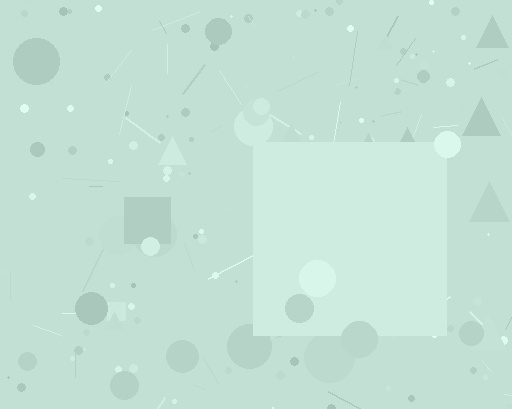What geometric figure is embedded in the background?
A square is embedded in the background.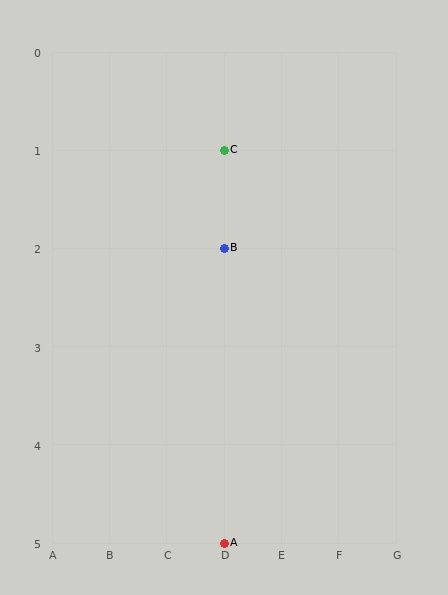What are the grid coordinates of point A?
Point A is at grid coordinates (D, 5).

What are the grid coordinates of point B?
Point B is at grid coordinates (D, 2).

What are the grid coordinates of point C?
Point C is at grid coordinates (D, 1).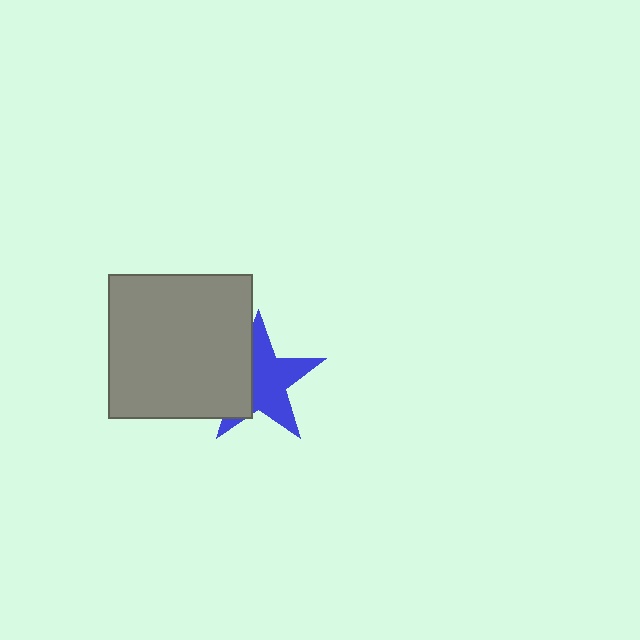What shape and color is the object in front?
The object in front is a gray square.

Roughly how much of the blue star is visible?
About half of it is visible (roughly 62%).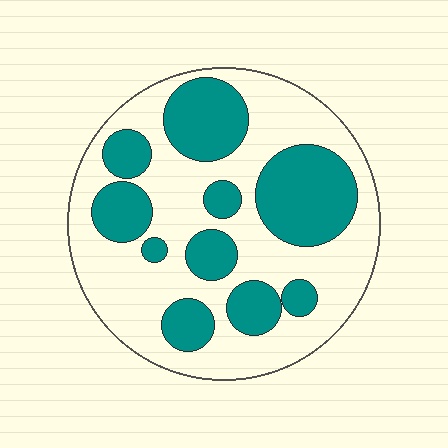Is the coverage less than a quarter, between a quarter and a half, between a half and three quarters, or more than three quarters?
Between a quarter and a half.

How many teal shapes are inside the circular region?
10.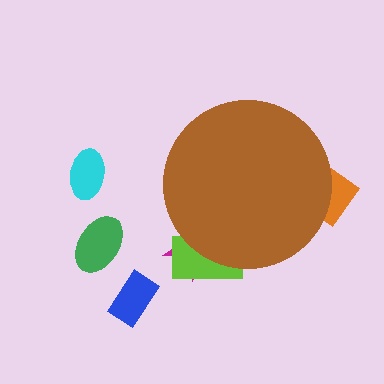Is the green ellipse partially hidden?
No, the green ellipse is fully visible.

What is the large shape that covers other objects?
A brown circle.